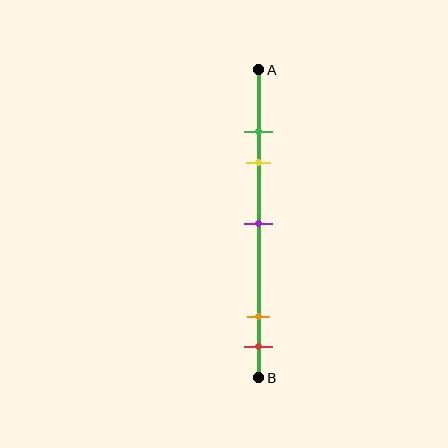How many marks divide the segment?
There are 5 marks dividing the segment.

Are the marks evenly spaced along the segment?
No, the marks are not evenly spaced.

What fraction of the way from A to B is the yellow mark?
The yellow mark is approximately 30% (0.3) of the way from A to B.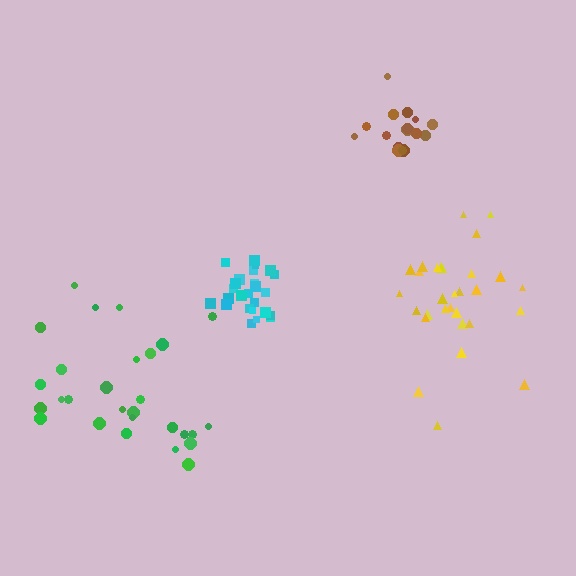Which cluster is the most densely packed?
Cyan.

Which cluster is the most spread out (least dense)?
Green.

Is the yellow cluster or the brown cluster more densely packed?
Brown.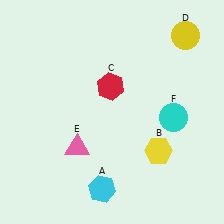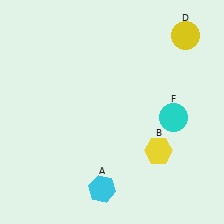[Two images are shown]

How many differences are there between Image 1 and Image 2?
There are 2 differences between the two images.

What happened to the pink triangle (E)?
The pink triangle (E) was removed in Image 2. It was in the bottom-left area of Image 1.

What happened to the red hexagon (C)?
The red hexagon (C) was removed in Image 2. It was in the top-left area of Image 1.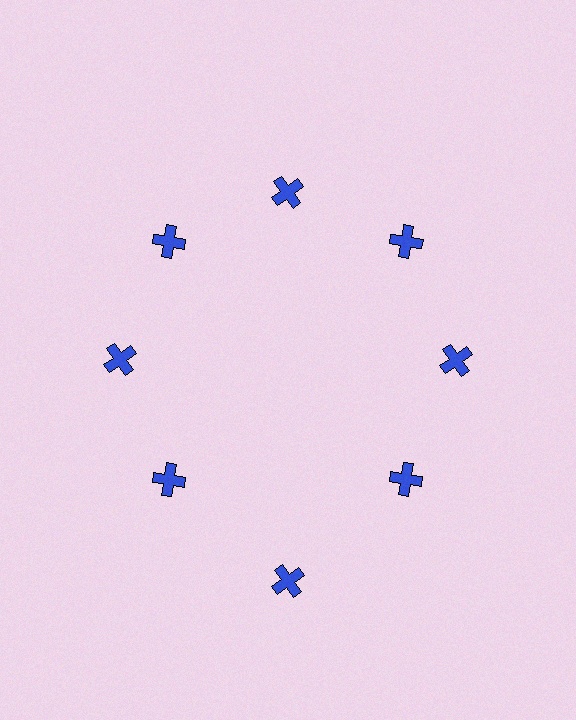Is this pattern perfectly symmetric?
No. The 8 blue crosses are arranged in a ring, but one element near the 6 o'clock position is pushed outward from the center, breaking the 8-fold rotational symmetry.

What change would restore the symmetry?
The symmetry would be restored by moving it inward, back onto the ring so that all 8 crosses sit at equal angles and equal distance from the center.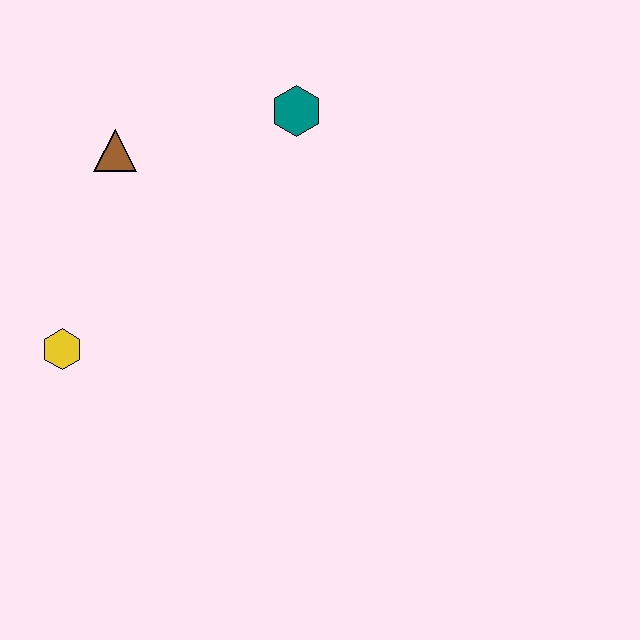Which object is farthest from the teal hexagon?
The yellow hexagon is farthest from the teal hexagon.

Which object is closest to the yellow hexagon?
The brown triangle is closest to the yellow hexagon.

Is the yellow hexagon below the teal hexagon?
Yes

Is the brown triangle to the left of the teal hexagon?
Yes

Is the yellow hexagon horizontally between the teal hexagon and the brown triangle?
No